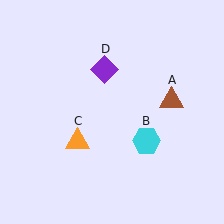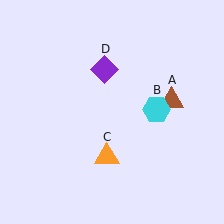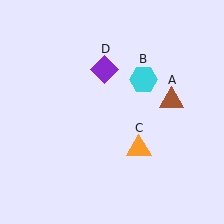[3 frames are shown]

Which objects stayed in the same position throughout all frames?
Brown triangle (object A) and purple diamond (object D) remained stationary.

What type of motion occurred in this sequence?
The cyan hexagon (object B), orange triangle (object C) rotated counterclockwise around the center of the scene.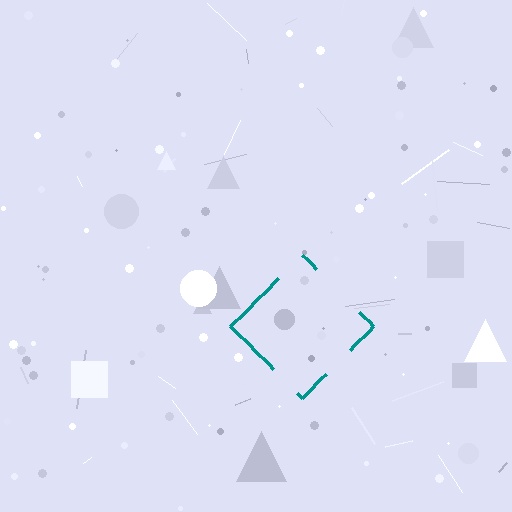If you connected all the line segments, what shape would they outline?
They would outline a diamond.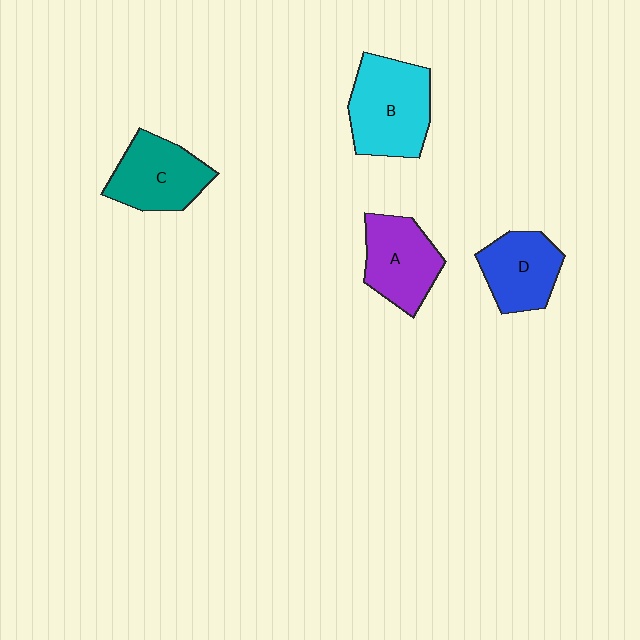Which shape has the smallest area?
Shape D (blue).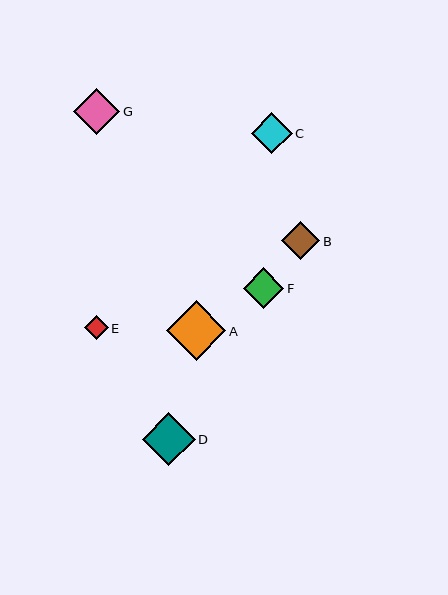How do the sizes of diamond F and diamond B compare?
Diamond F and diamond B are approximately the same size.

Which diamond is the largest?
Diamond A is the largest with a size of approximately 60 pixels.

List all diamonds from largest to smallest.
From largest to smallest: A, D, G, F, C, B, E.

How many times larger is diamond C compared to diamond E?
Diamond C is approximately 1.7 times the size of diamond E.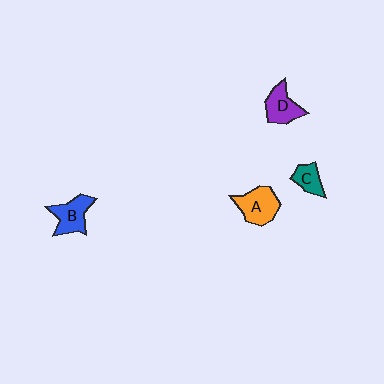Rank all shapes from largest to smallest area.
From largest to smallest: A (orange), B (blue), D (purple), C (teal).